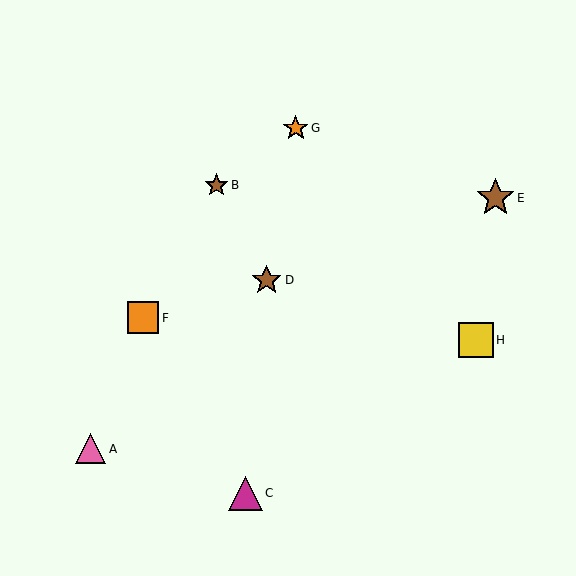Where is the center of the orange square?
The center of the orange square is at (143, 318).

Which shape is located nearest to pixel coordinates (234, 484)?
The magenta triangle (labeled C) at (245, 493) is nearest to that location.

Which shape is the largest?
The brown star (labeled E) is the largest.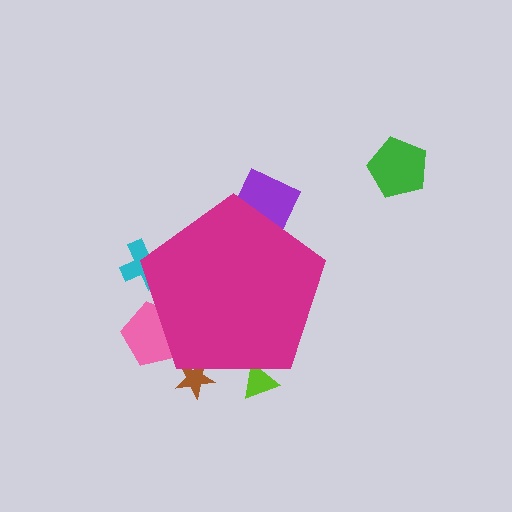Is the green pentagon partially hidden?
No, the green pentagon is fully visible.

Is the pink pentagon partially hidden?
Yes, the pink pentagon is partially hidden behind the magenta pentagon.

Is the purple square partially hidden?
Yes, the purple square is partially hidden behind the magenta pentagon.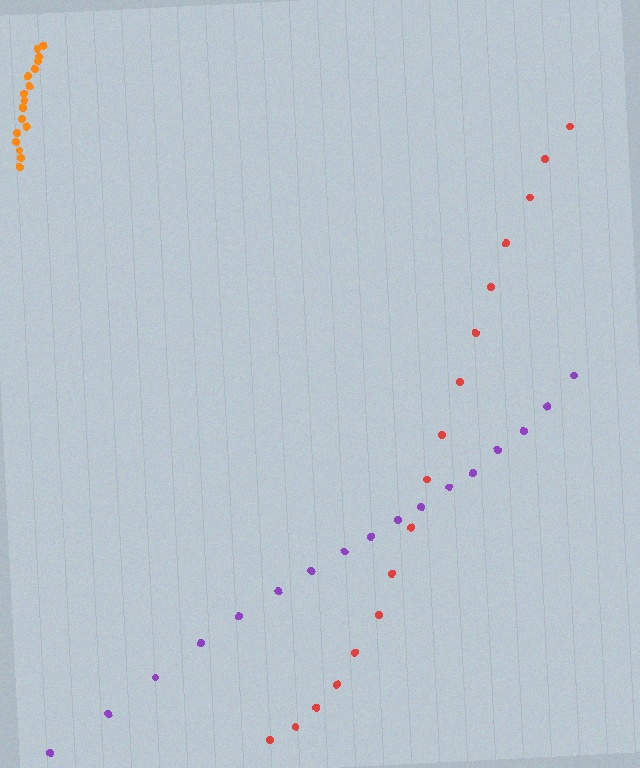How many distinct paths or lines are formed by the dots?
There are 3 distinct paths.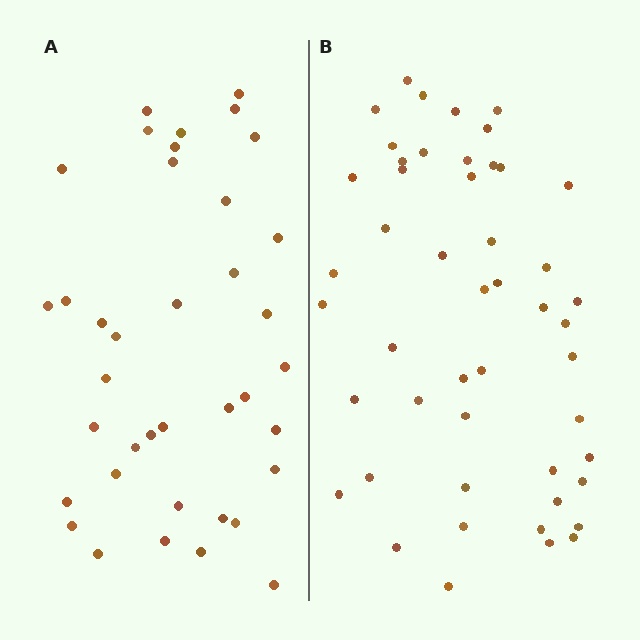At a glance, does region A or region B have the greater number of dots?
Region B (the right region) has more dots.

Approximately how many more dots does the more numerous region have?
Region B has roughly 12 or so more dots than region A.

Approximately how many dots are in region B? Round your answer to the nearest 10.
About 50 dots. (The exact count is 49, which rounds to 50.)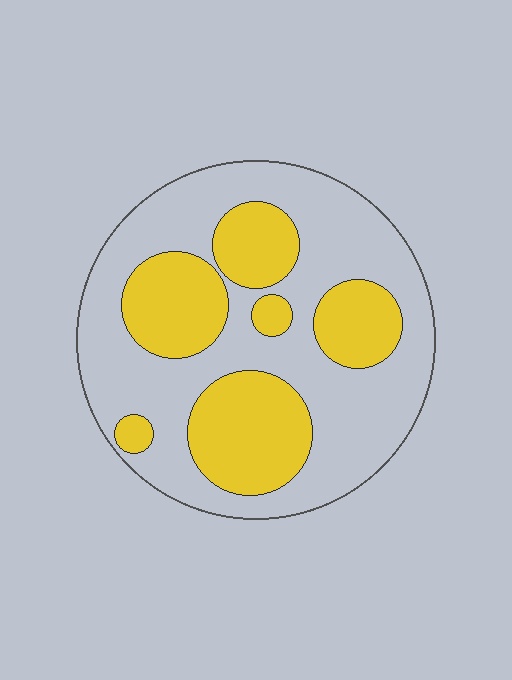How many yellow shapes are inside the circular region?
6.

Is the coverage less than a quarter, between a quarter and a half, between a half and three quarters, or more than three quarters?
Between a quarter and a half.